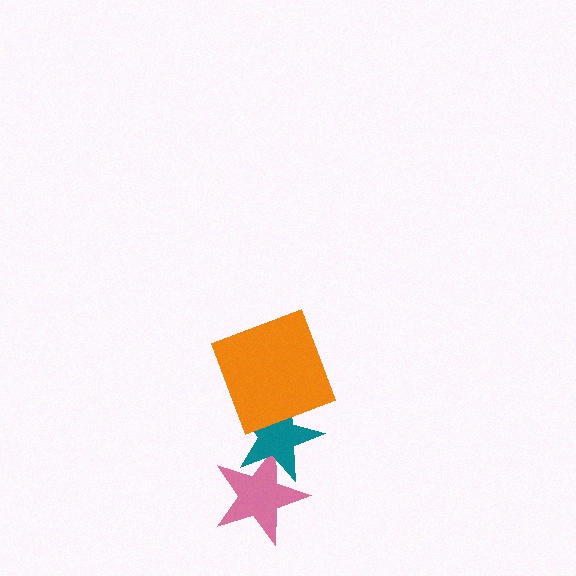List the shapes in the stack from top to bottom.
From top to bottom: the orange square, the teal star, the pink star.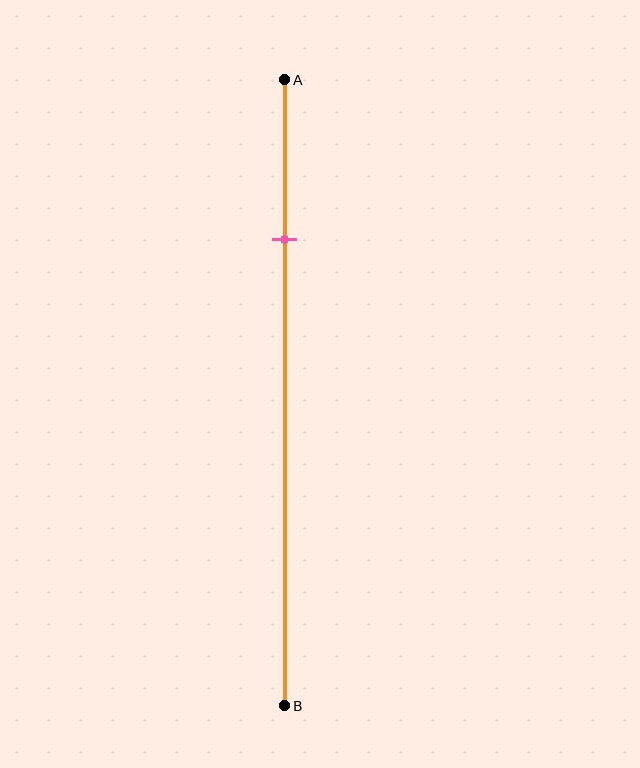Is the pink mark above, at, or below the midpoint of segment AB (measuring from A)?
The pink mark is above the midpoint of segment AB.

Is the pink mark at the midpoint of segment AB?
No, the mark is at about 25% from A, not at the 50% midpoint.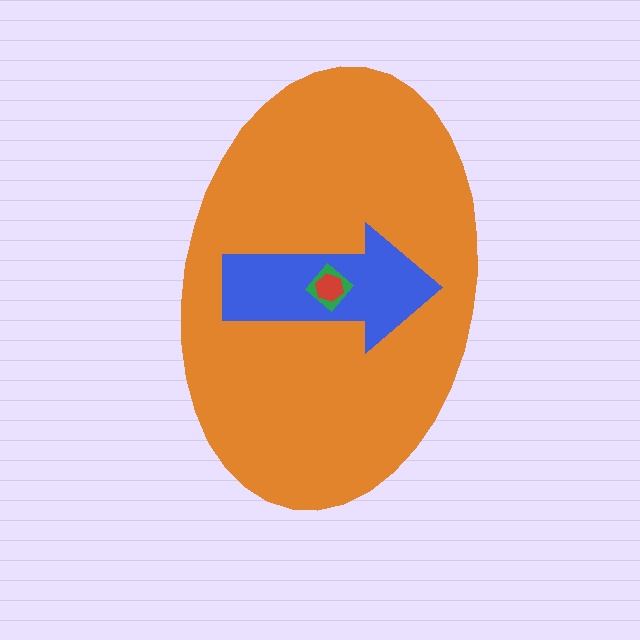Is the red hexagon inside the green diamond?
Yes.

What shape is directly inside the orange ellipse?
The blue arrow.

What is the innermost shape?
The red hexagon.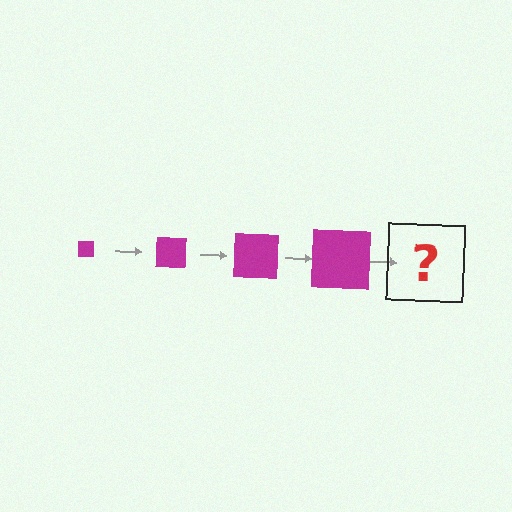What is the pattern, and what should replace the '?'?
The pattern is that the square gets progressively larger each step. The '?' should be a magenta square, larger than the previous one.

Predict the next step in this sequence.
The next step is a magenta square, larger than the previous one.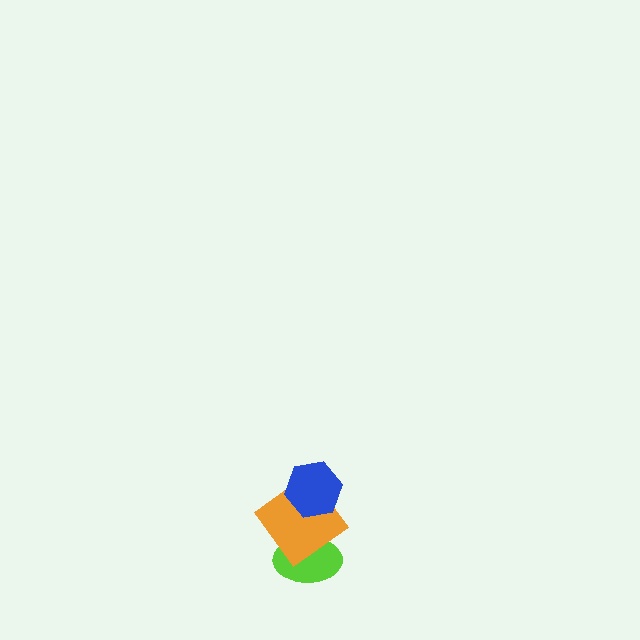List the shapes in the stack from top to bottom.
From top to bottom: the blue hexagon, the orange diamond, the lime ellipse.